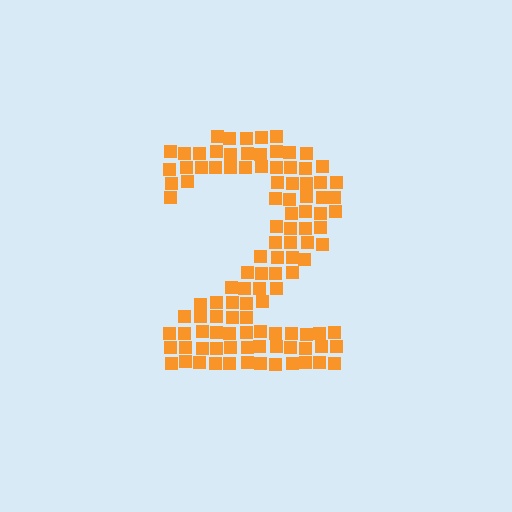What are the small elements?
The small elements are squares.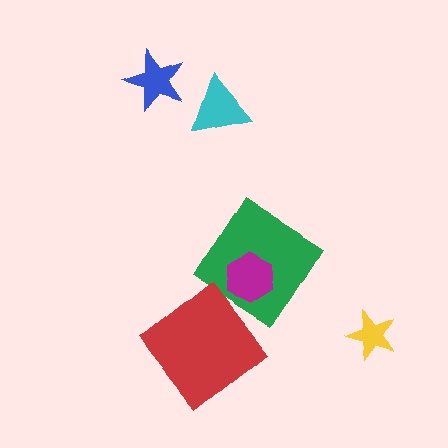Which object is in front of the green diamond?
The magenta hexagon is in front of the green diamond.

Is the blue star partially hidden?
No, no other shape covers it.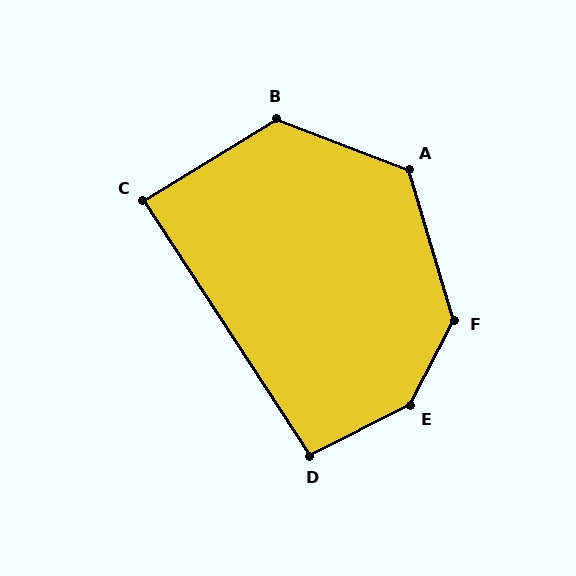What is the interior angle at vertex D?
Approximately 96 degrees (obtuse).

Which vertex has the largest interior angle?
E, at approximately 144 degrees.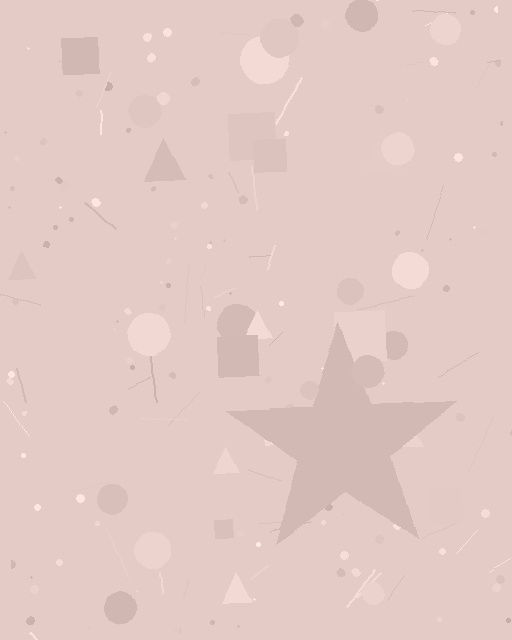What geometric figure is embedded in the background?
A star is embedded in the background.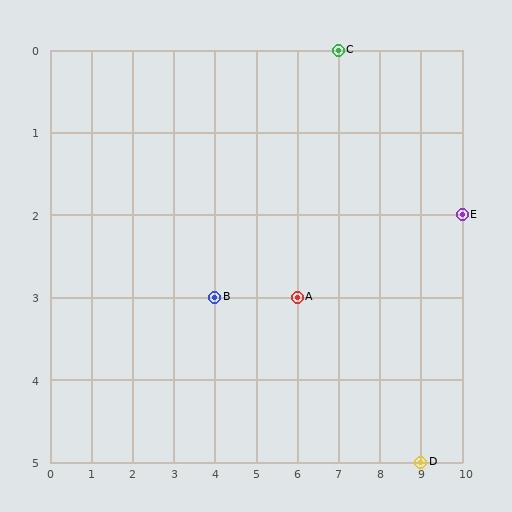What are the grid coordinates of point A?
Point A is at grid coordinates (6, 3).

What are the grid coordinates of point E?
Point E is at grid coordinates (10, 2).